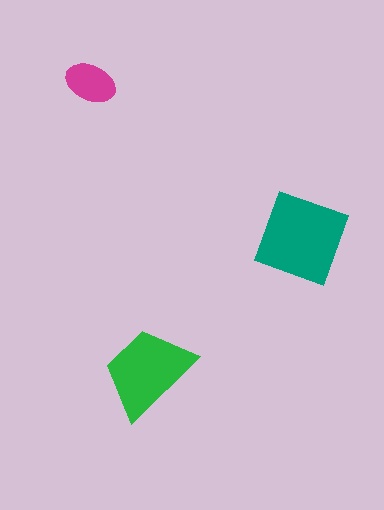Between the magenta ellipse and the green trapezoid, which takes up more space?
The green trapezoid.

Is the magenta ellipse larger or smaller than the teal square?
Smaller.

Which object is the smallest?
The magenta ellipse.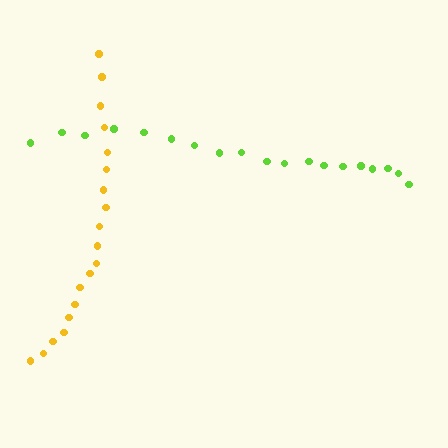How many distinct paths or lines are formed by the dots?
There are 2 distinct paths.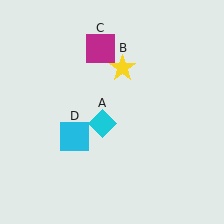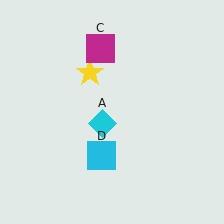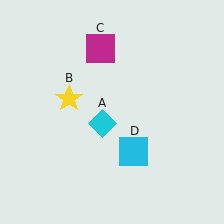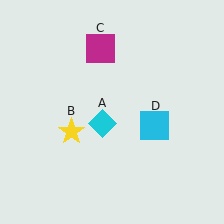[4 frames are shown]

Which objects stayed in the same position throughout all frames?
Cyan diamond (object A) and magenta square (object C) remained stationary.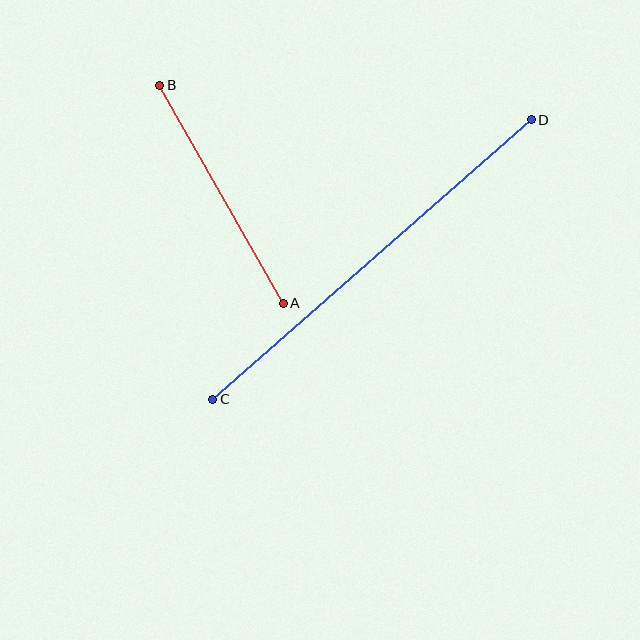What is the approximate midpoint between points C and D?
The midpoint is at approximately (372, 259) pixels.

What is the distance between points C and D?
The distance is approximately 424 pixels.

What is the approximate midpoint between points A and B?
The midpoint is at approximately (221, 194) pixels.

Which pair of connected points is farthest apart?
Points C and D are farthest apart.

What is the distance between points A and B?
The distance is approximately 251 pixels.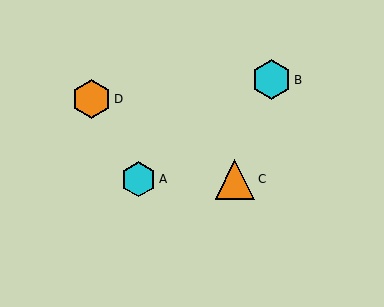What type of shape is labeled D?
Shape D is an orange hexagon.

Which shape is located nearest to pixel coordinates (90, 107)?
The orange hexagon (labeled D) at (92, 99) is nearest to that location.